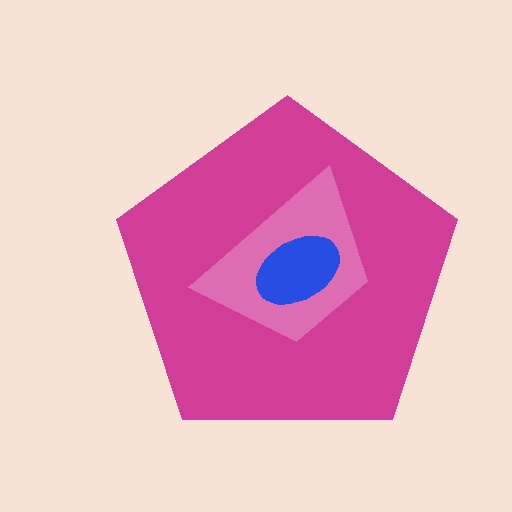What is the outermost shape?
The magenta pentagon.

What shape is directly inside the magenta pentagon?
The pink trapezoid.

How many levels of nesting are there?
3.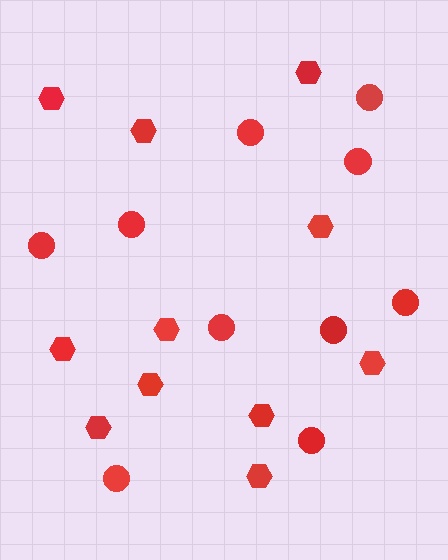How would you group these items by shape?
There are 2 groups: one group of hexagons (11) and one group of circles (10).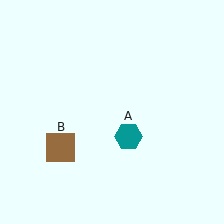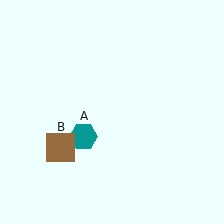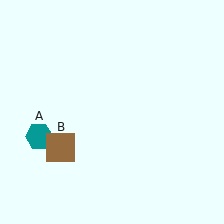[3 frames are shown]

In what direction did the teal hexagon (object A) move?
The teal hexagon (object A) moved left.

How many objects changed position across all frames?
1 object changed position: teal hexagon (object A).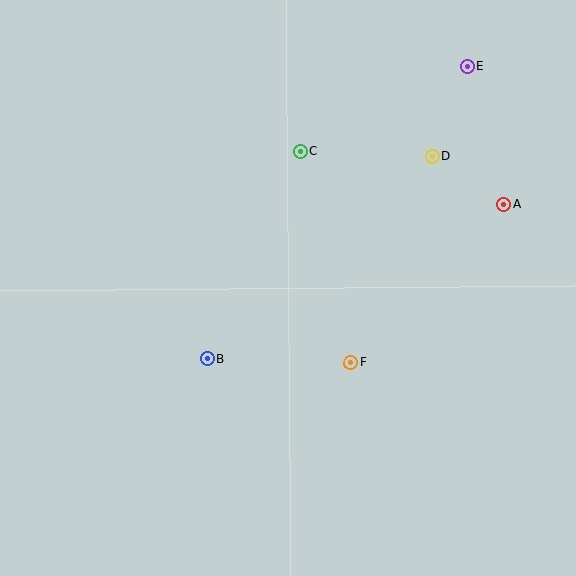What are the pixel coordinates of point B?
Point B is at (207, 358).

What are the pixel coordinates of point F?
Point F is at (350, 363).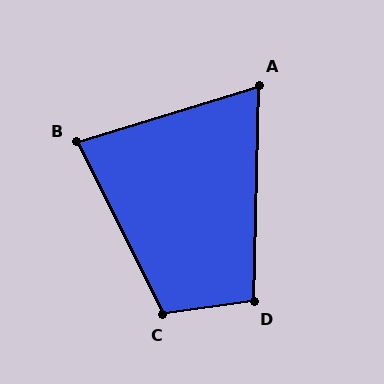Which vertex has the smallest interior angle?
A, at approximately 72 degrees.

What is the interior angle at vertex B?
Approximately 80 degrees (acute).